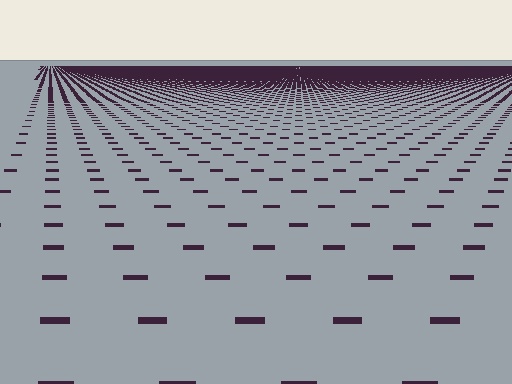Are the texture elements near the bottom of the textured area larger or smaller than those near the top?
Larger. Near the bottom, elements are closer to the viewer and appear at a bigger on-screen size.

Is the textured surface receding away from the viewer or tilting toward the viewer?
The surface is receding away from the viewer. Texture elements get smaller and denser toward the top.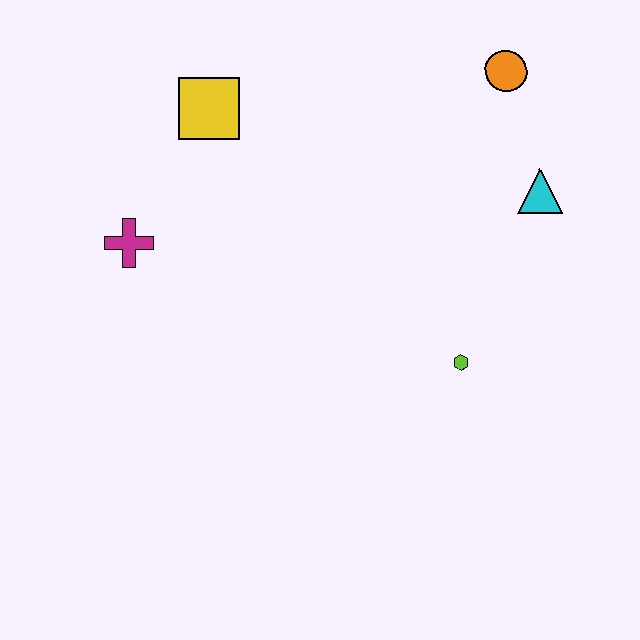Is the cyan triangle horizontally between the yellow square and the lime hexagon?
No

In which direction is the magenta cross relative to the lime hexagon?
The magenta cross is to the left of the lime hexagon.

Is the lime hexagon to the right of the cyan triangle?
No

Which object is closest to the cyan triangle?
The orange circle is closest to the cyan triangle.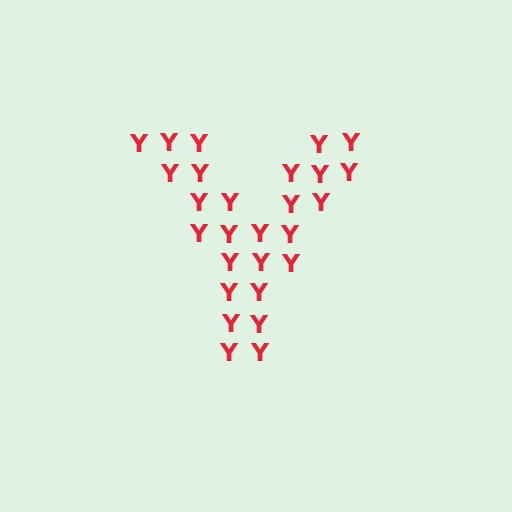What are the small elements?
The small elements are letter Y's.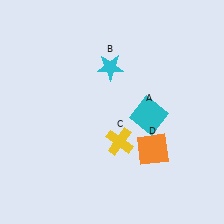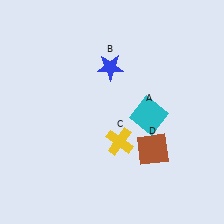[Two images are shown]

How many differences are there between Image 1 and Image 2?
There are 2 differences between the two images.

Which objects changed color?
B changed from cyan to blue. D changed from orange to brown.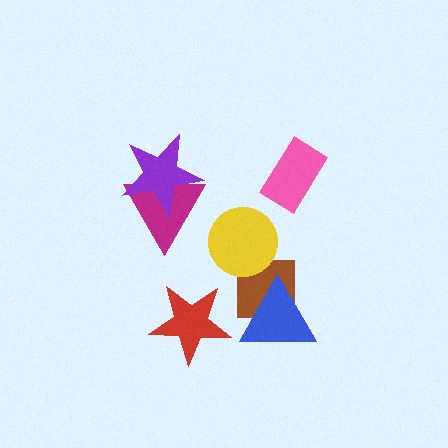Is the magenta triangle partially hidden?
Yes, it is partially covered by another shape.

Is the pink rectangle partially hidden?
No, no other shape covers it.